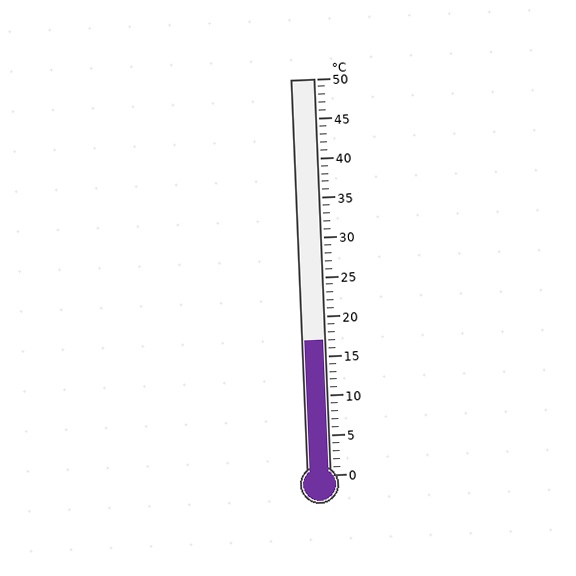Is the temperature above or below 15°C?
The temperature is above 15°C.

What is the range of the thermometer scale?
The thermometer scale ranges from 0°C to 50°C.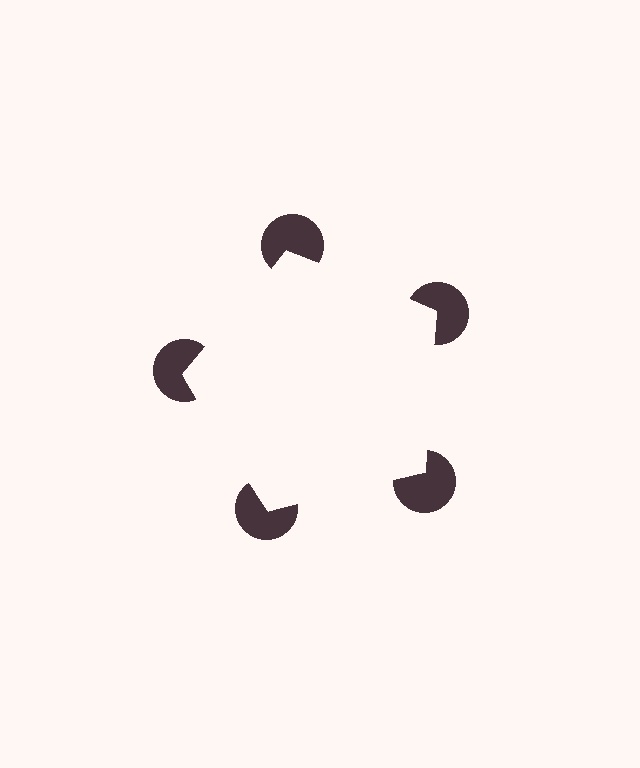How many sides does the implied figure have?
5 sides.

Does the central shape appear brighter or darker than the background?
It typically appears slightly brighter than the background, even though no actual brightness change is drawn.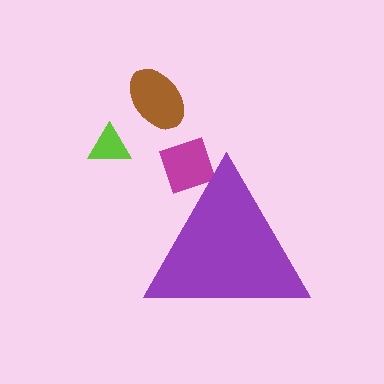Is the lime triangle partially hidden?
No, the lime triangle is fully visible.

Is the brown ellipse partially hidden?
No, the brown ellipse is fully visible.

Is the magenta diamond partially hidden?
Yes, the magenta diamond is partially hidden behind the purple triangle.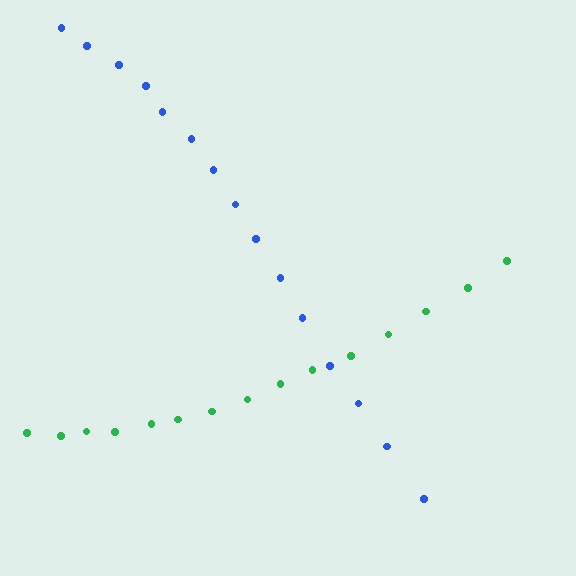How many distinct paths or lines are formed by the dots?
There are 2 distinct paths.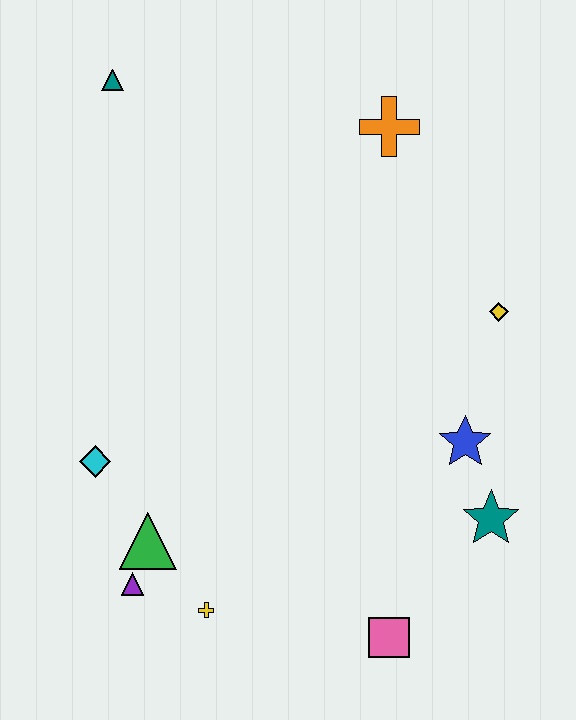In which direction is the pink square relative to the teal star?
The pink square is below the teal star.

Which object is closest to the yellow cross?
The purple triangle is closest to the yellow cross.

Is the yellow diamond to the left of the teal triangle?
No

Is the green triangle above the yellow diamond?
No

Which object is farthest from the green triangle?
The orange cross is farthest from the green triangle.